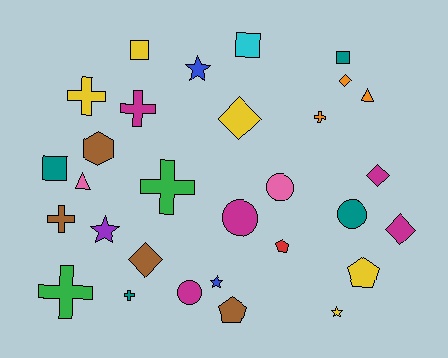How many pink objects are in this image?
There are 2 pink objects.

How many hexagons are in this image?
There is 1 hexagon.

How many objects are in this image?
There are 30 objects.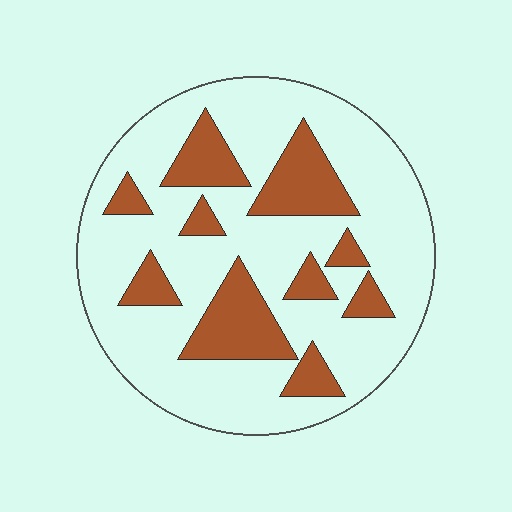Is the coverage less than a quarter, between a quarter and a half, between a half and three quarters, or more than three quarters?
Between a quarter and a half.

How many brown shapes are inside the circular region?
10.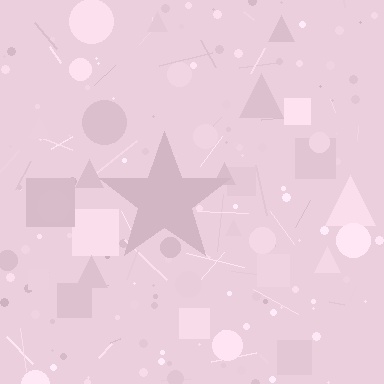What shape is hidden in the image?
A star is hidden in the image.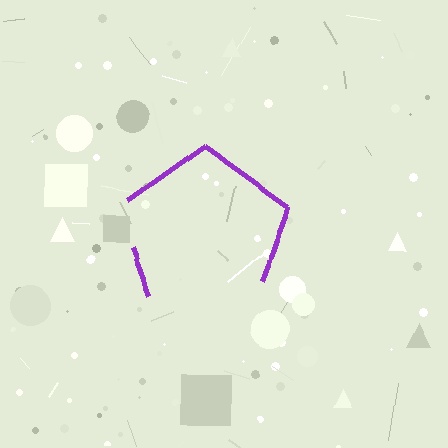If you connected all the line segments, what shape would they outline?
They would outline a pentagon.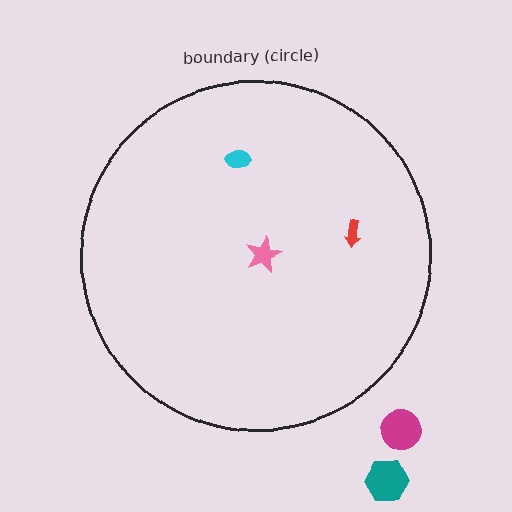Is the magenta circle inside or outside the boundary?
Outside.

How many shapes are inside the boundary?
3 inside, 2 outside.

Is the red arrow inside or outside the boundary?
Inside.